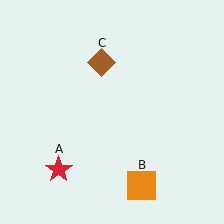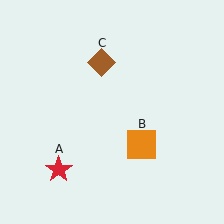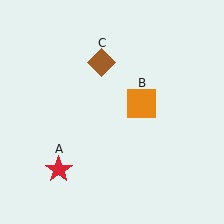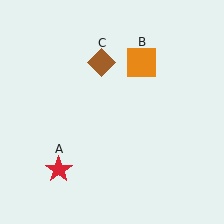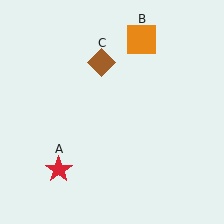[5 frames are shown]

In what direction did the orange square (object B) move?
The orange square (object B) moved up.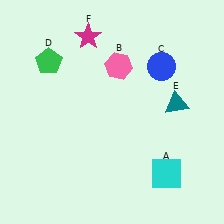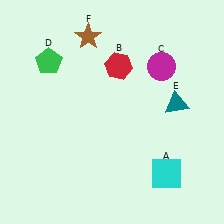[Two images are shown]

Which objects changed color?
B changed from pink to red. C changed from blue to magenta. F changed from magenta to brown.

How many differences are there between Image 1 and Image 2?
There are 3 differences between the two images.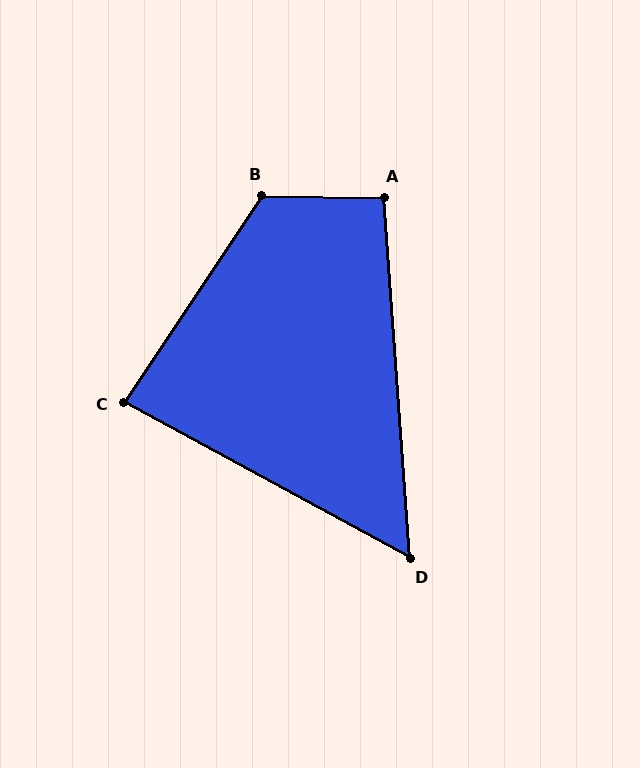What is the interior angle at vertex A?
Approximately 95 degrees (obtuse).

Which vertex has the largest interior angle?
B, at approximately 123 degrees.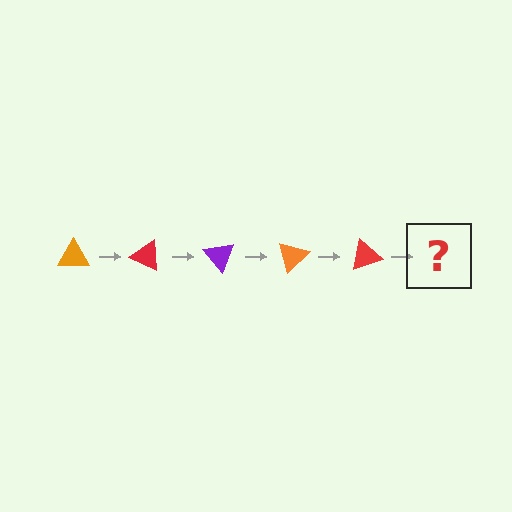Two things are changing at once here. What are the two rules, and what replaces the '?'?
The two rules are that it rotates 25 degrees each step and the color cycles through orange, red, and purple. The '?' should be a purple triangle, rotated 125 degrees from the start.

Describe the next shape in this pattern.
It should be a purple triangle, rotated 125 degrees from the start.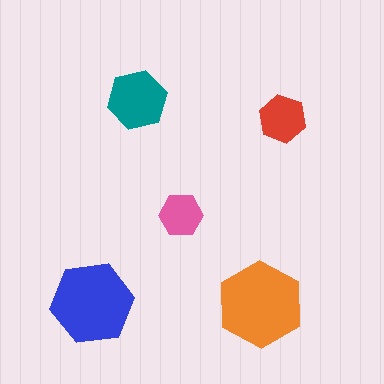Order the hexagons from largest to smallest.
the orange one, the blue one, the teal one, the red one, the pink one.